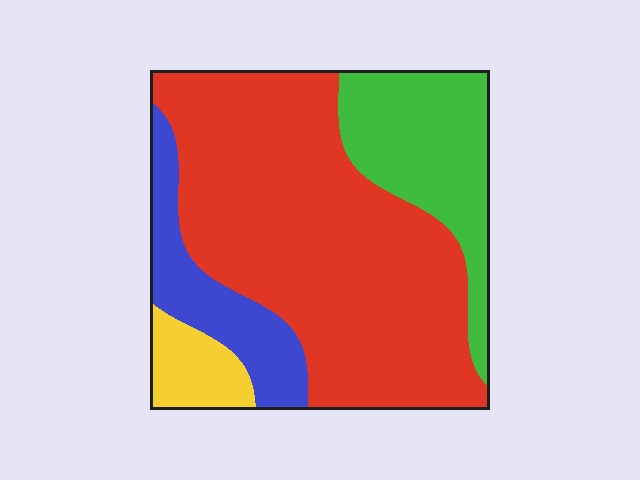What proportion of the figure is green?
Green covers 20% of the figure.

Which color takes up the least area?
Yellow, at roughly 5%.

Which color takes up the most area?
Red, at roughly 60%.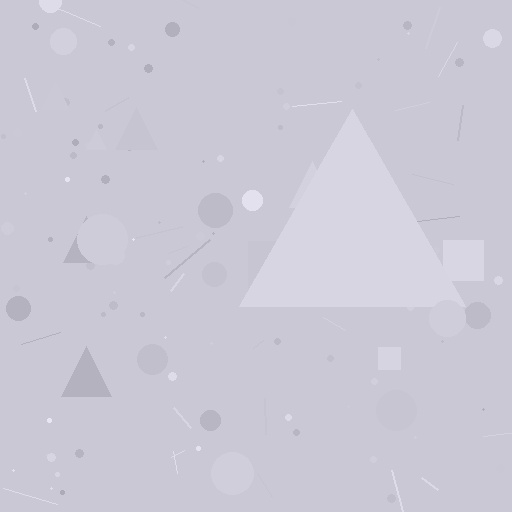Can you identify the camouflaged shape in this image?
The camouflaged shape is a triangle.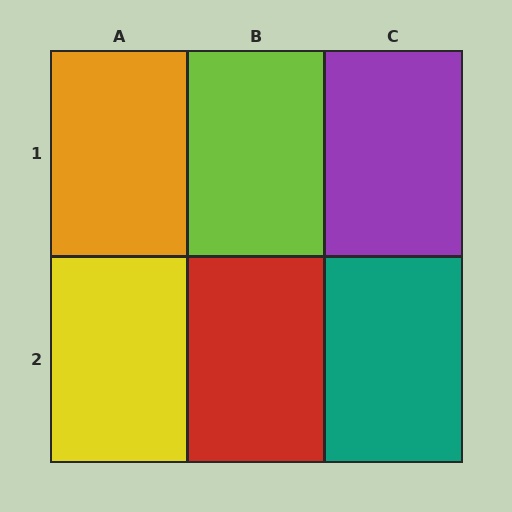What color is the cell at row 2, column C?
Teal.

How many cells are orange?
1 cell is orange.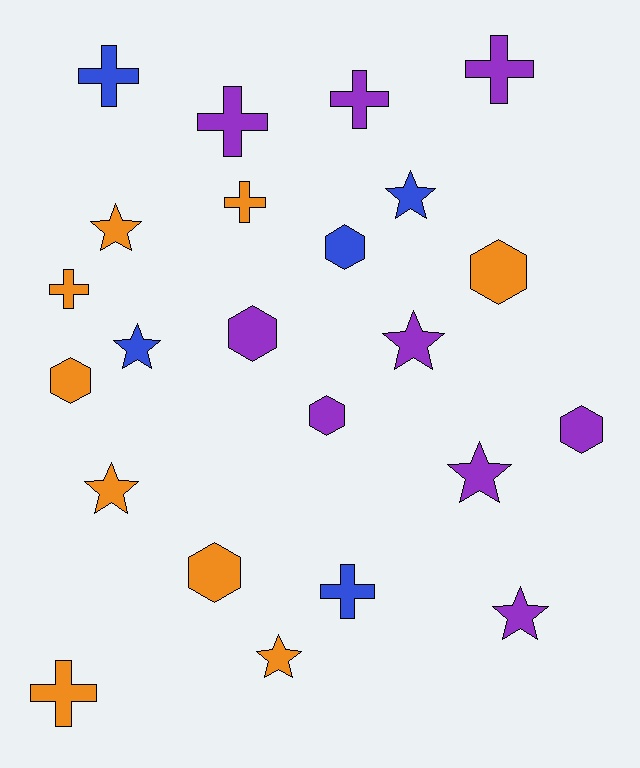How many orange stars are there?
There are 3 orange stars.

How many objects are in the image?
There are 23 objects.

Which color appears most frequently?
Orange, with 9 objects.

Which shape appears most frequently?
Cross, with 8 objects.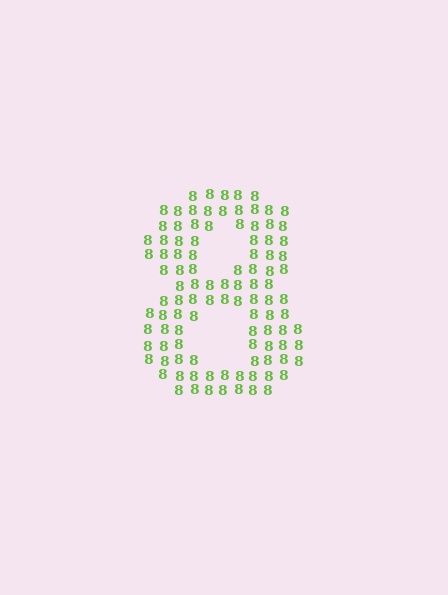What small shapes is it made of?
It is made of small digit 8's.